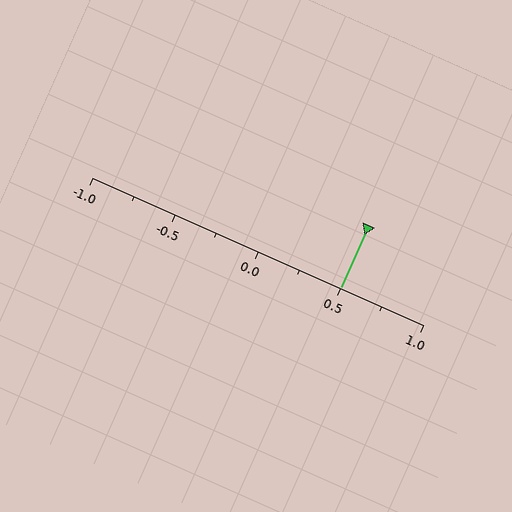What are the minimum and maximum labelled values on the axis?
The axis runs from -1.0 to 1.0.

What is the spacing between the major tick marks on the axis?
The major ticks are spaced 0.5 apart.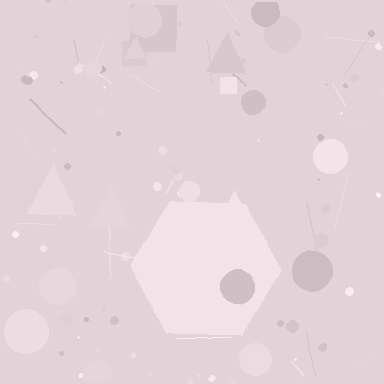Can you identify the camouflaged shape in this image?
The camouflaged shape is a hexagon.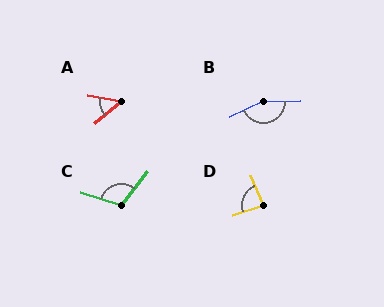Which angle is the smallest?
A, at approximately 50 degrees.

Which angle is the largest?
B, at approximately 157 degrees.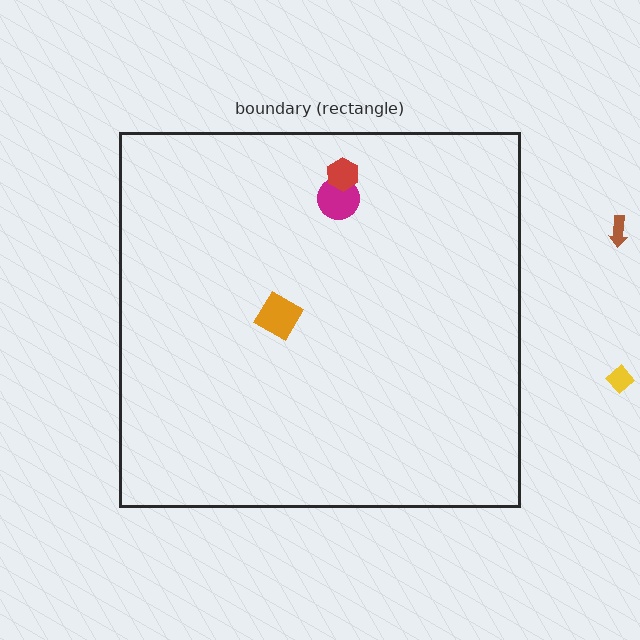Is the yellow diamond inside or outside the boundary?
Outside.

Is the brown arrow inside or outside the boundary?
Outside.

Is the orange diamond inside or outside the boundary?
Inside.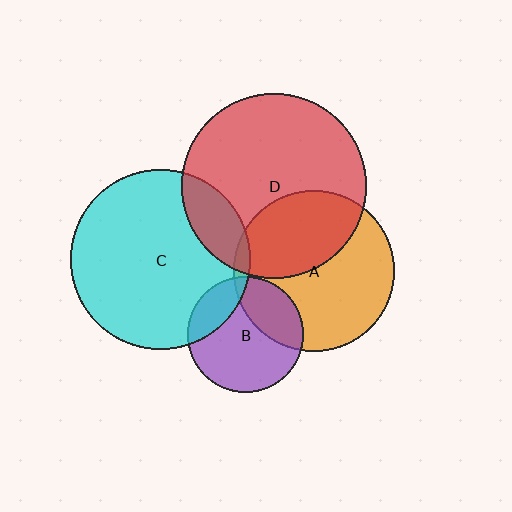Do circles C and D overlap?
Yes.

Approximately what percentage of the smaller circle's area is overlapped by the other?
Approximately 15%.